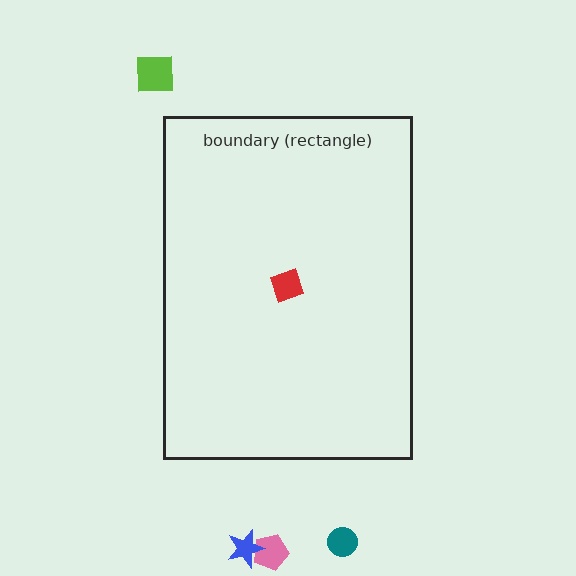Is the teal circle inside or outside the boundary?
Outside.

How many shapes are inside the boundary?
1 inside, 4 outside.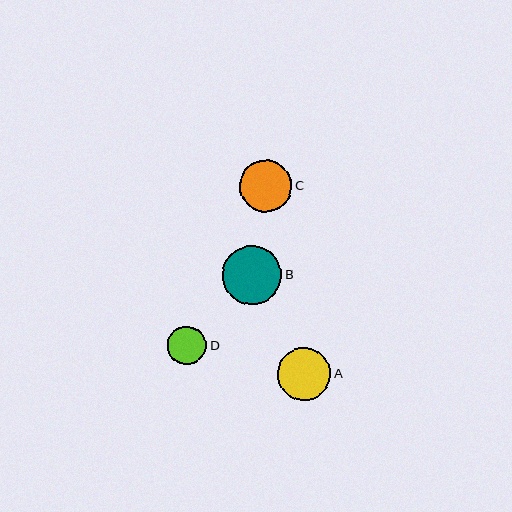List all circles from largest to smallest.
From largest to smallest: B, A, C, D.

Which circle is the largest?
Circle B is the largest with a size of approximately 59 pixels.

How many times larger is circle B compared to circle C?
Circle B is approximately 1.1 times the size of circle C.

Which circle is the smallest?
Circle D is the smallest with a size of approximately 39 pixels.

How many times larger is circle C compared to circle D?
Circle C is approximately 1.4 times the size of circle D.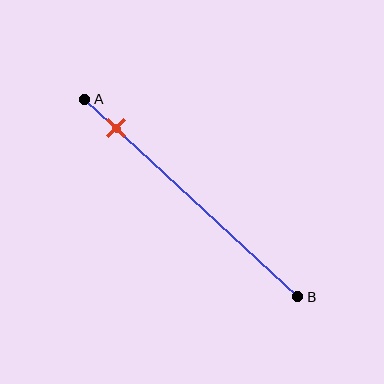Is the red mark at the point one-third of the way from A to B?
No, the mark is at about 15% from A, not at the 33% one-third point.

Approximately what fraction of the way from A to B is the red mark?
The red mark is approximately 15% of the way from A to B.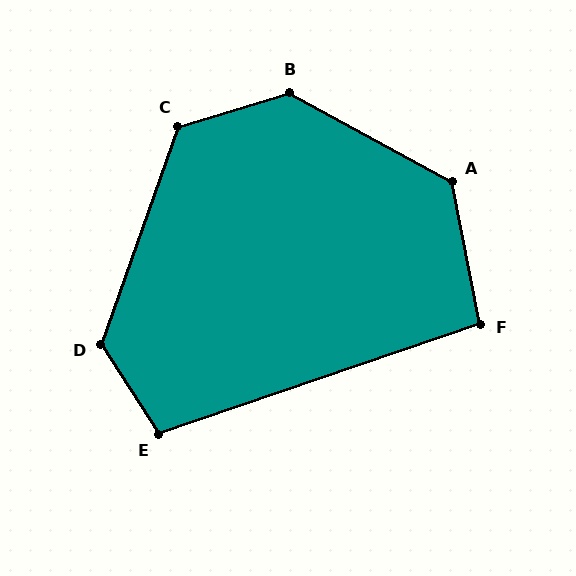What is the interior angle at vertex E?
Approximately 104 degrees (obtuse).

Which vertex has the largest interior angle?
B, at approximately 134 degrees.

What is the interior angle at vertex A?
Approximately 130 degrees (obtuse).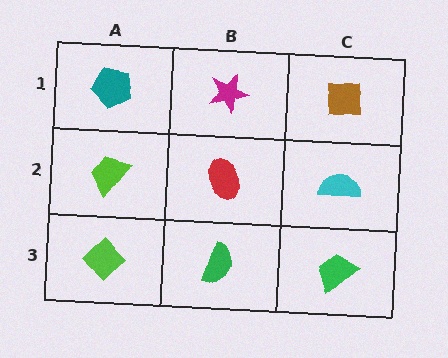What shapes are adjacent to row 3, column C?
A cyan semicircle (row 2, column C), a green semicircle (row 3, column B).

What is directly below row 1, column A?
A lime trapezoid.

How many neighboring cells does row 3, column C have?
2.